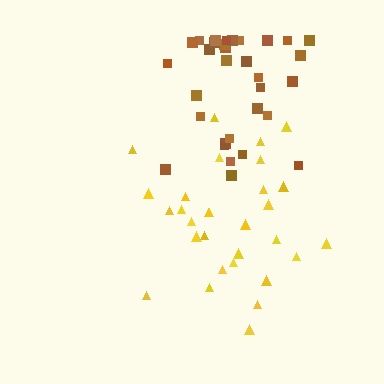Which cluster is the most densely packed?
Brown.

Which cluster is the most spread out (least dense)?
Yellow.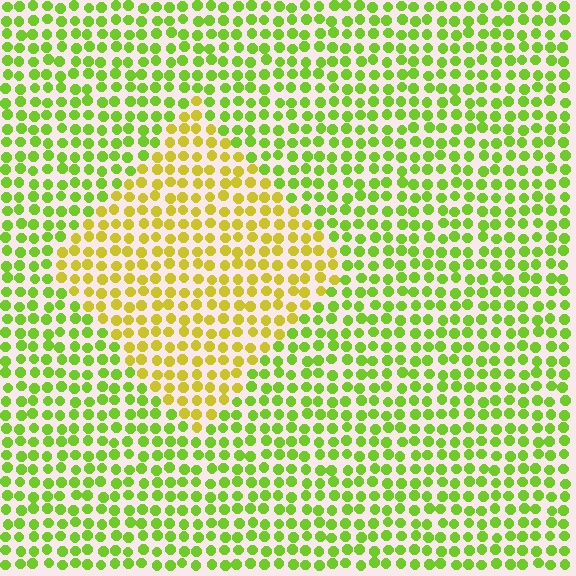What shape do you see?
I see a diamond.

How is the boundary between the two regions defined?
The boundary is defined purely by a slight shift in hue (about 38 degrees). Spacing, size, and orientation are identical on both sides.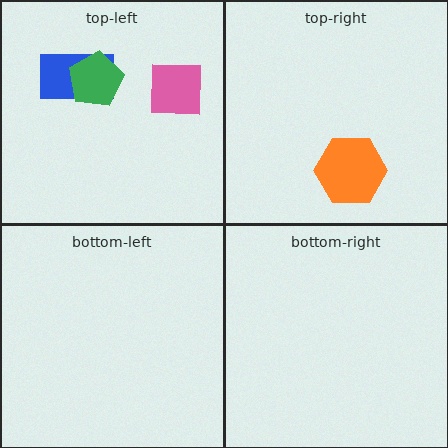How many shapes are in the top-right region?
1.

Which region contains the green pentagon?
The top-left region.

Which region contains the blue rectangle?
The top-left region.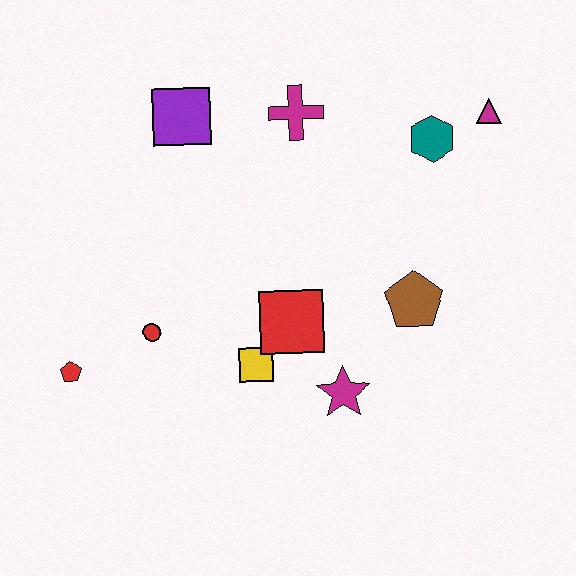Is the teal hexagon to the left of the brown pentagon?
No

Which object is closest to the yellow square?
The red square is closest to the yellow square.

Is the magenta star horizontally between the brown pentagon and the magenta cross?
Yes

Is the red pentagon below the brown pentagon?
Yes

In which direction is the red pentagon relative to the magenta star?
The red pentagon is to the left of the magenta star.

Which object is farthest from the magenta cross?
The red pentagon is farthest from the magenta cross.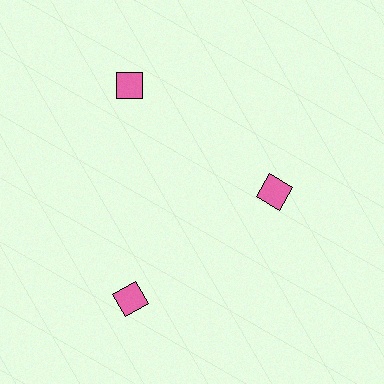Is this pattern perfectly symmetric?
No. The 3 pink squares are arranged in a ring, but one element near the 3 o'clock position is pulled inward toward the center, breaking the 3-fold rotational symmetry.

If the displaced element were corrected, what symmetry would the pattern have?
It would have 3-fold rotational symmetry — the pattern would map onto itself every 120 degrees.